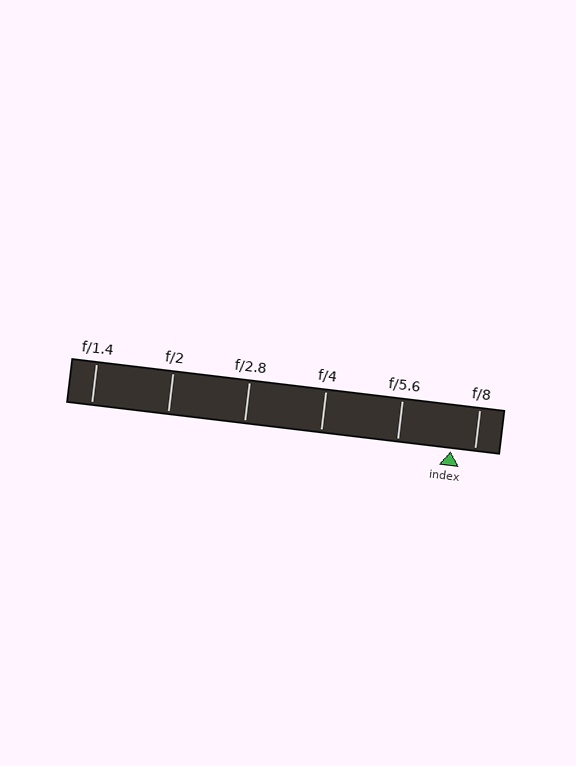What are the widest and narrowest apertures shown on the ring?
The widest aperture shown is f/1.4 and the narrowest is f/8.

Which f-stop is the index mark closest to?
The index mark is closest to f/8.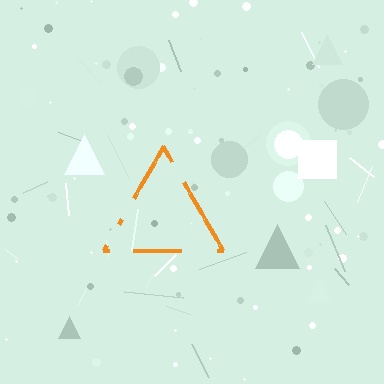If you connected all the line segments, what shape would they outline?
They would outline a triangle.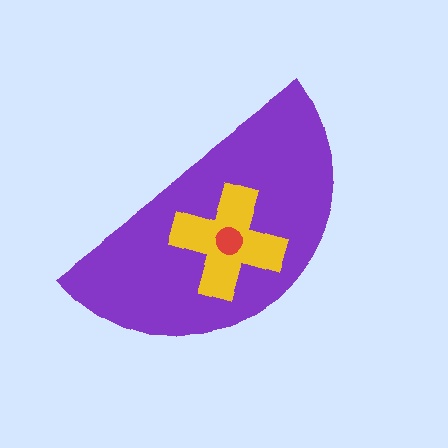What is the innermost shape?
The red circle.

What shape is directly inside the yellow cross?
The red circle.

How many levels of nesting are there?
3.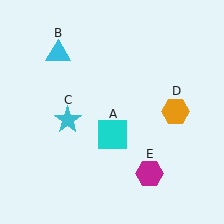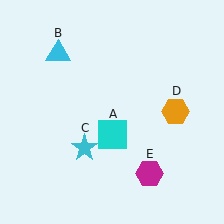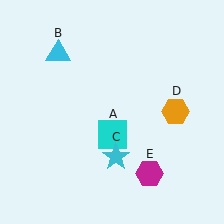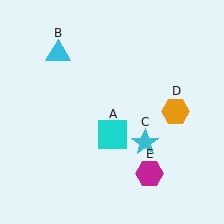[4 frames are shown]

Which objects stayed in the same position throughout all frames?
Cyan square (object A) and cyan triangle (object B) and orange hexagon (object D) and magenta hexagon (object E) remained stationary.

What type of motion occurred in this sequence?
The cyan star (object C) rotated counterclockwise around the center of the scene.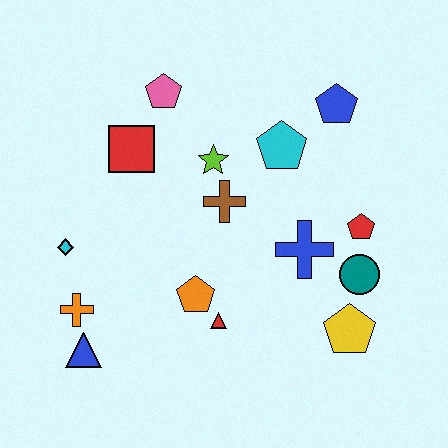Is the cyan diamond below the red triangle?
No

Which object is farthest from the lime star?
The blue triangle is farthest from the lime star.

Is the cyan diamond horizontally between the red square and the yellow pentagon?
No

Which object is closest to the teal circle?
The red pentagon is closest to the teal circle.